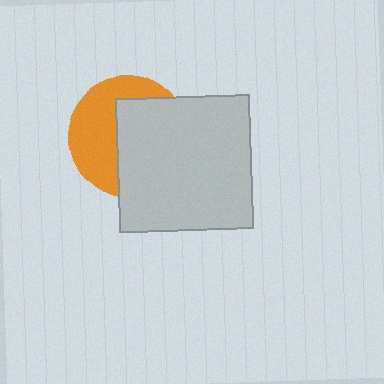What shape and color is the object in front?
The object in front is a light gray square.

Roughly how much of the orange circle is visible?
About half of it is visible (roughly 45%).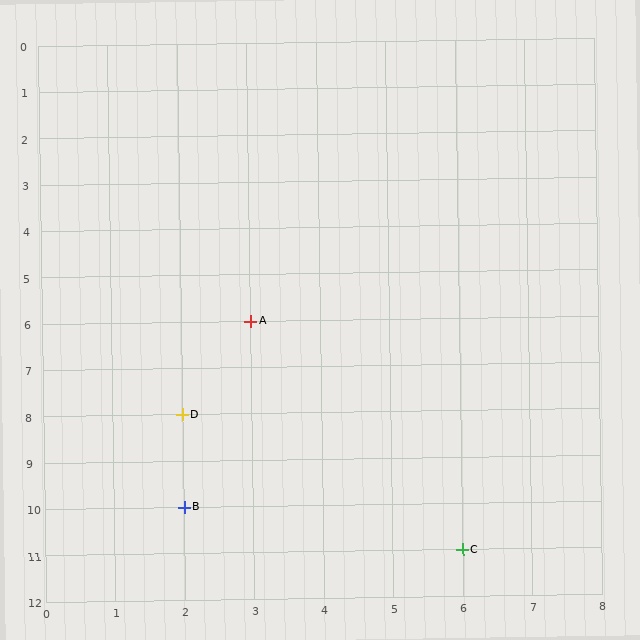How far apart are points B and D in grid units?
Points B and D are 2 rows apart.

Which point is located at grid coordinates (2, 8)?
Point D is at (2, 8).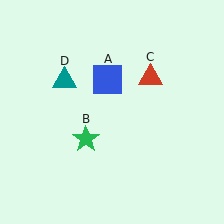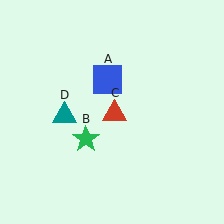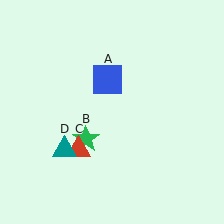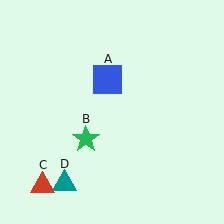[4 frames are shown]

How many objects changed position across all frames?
2 objects changed position: red triangle (object C), teal triangle (object D).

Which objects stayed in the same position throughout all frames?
Blue square (object A) and green star (object B) remained stationary.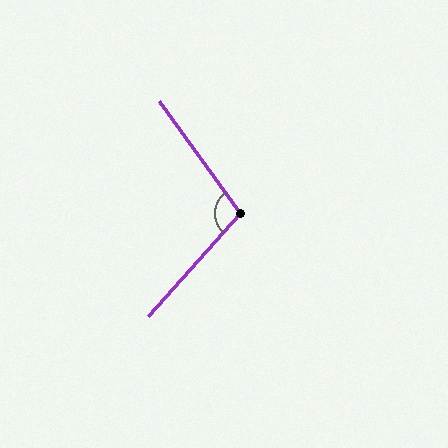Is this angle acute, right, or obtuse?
It is obtuse.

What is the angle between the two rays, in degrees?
Approximately 102 degrees.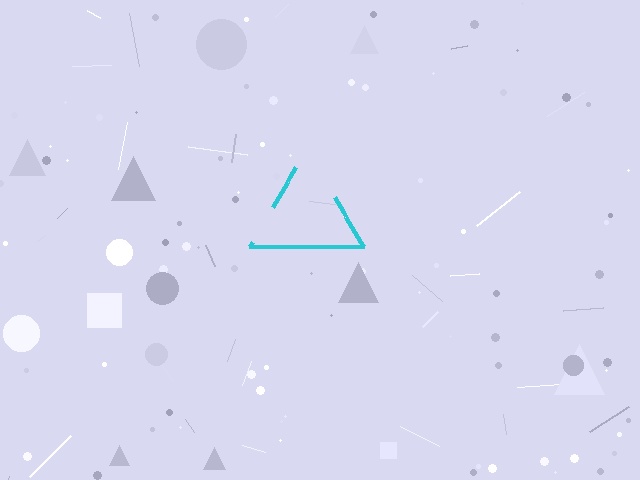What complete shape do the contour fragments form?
The contour fragments form a triangle.